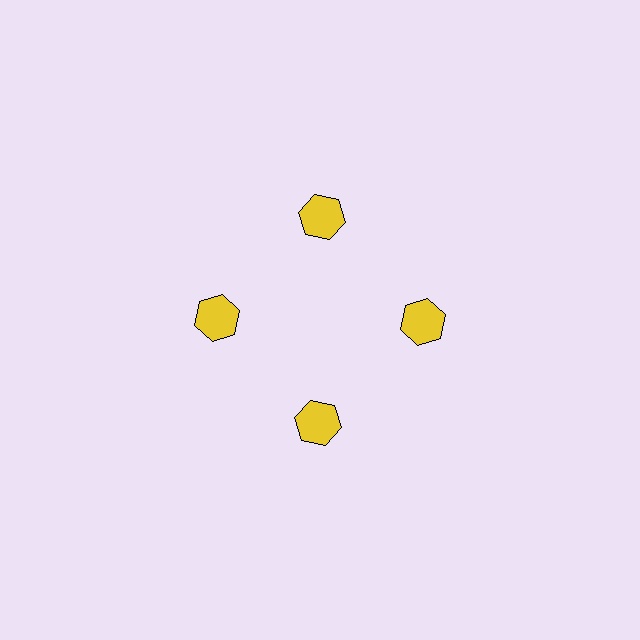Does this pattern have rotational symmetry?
Yes, this pattern has 4-fold rotational symmetry. It looks the same after rotating 90 degrees around the center.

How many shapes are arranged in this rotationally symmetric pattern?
There are 4 shapes, arranged in 4 groups of 1.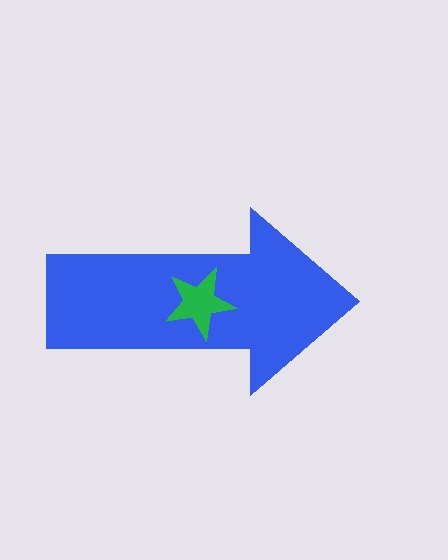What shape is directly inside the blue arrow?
The green star.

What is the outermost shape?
The blue arrow.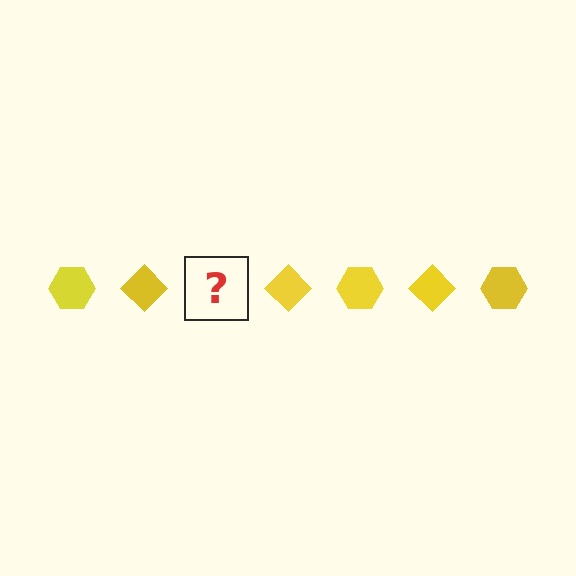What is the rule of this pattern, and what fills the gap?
The rule is that the pattern cycles through hexagon, diamond shapes in yellow. The gap should be filled with a yellow hexagon.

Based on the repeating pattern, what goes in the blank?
The blank should be a yellow hexagon.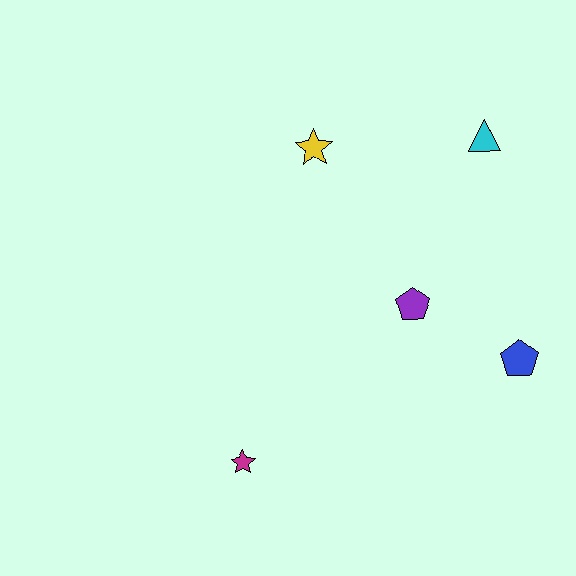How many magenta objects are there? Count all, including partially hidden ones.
There is 1 magenta object.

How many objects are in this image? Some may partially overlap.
There are 5 objects.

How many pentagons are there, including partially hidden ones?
There are 2 pentagons.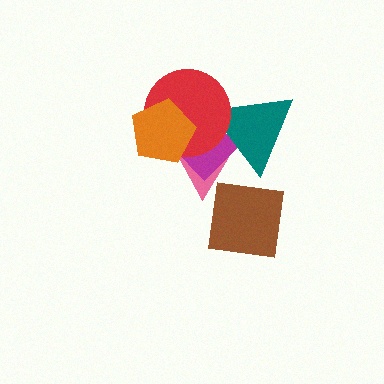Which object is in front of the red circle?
The orange pentagon is in front of the red circle.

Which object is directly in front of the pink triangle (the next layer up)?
The magenta diamond is directly in front of the pink triangle.